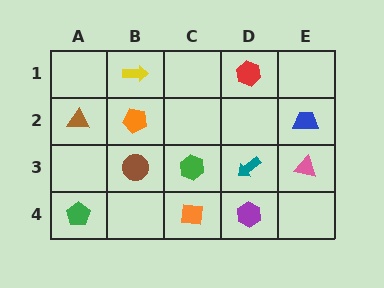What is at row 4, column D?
A purple hexagon.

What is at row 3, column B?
A brown circle.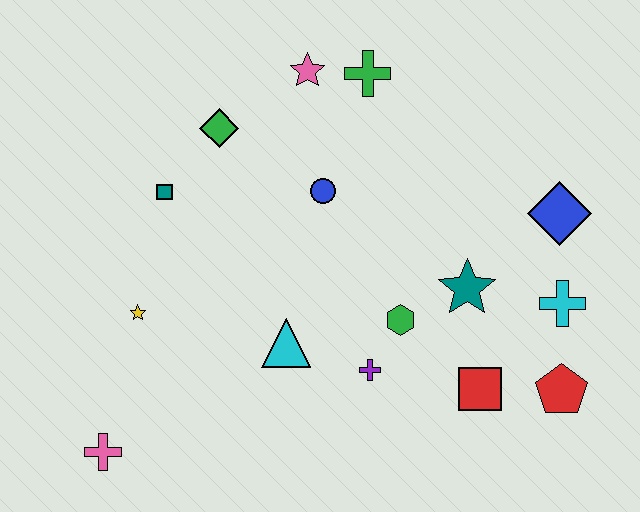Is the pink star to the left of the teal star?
Yes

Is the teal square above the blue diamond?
Yes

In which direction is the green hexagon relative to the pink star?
The green hexagon is below the pink star.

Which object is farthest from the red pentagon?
The pink cross is farthest from the red pentagon.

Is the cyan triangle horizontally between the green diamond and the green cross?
Yes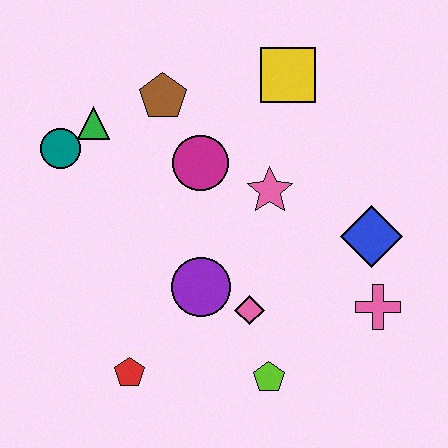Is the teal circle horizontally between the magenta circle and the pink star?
No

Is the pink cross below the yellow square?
Yes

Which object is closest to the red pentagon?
The purple circle is closest to the red pentagon.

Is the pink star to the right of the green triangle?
Yes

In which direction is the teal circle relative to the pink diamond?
The teal circle is to the left of the pink diamond.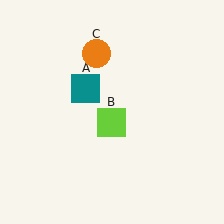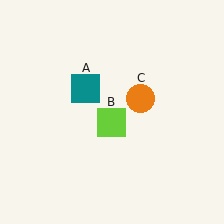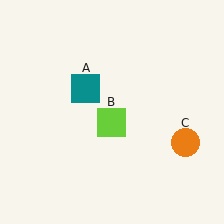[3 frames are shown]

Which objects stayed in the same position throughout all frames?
Teal square (object A) and lime square (object B) remained stationary.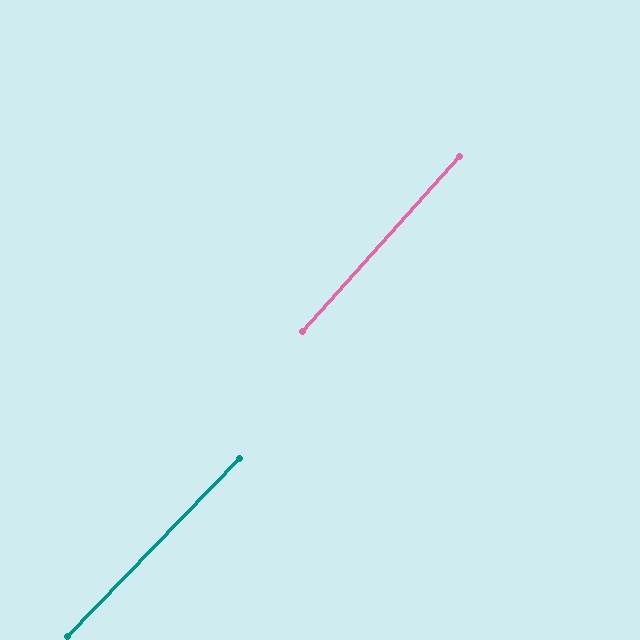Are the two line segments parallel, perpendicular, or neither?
Parallel — their directions differ by only 2.0°.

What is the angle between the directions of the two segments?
Approximately 2 degrees.